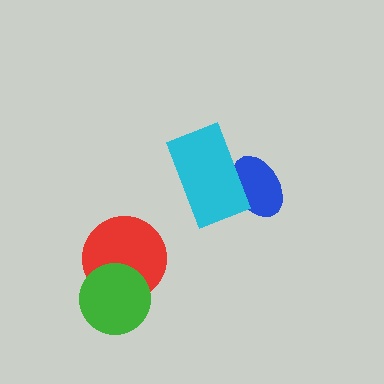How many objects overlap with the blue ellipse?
1 object overlaps with the blue ellipse.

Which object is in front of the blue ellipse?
The cyan rectangle is in front of the blue ellipse.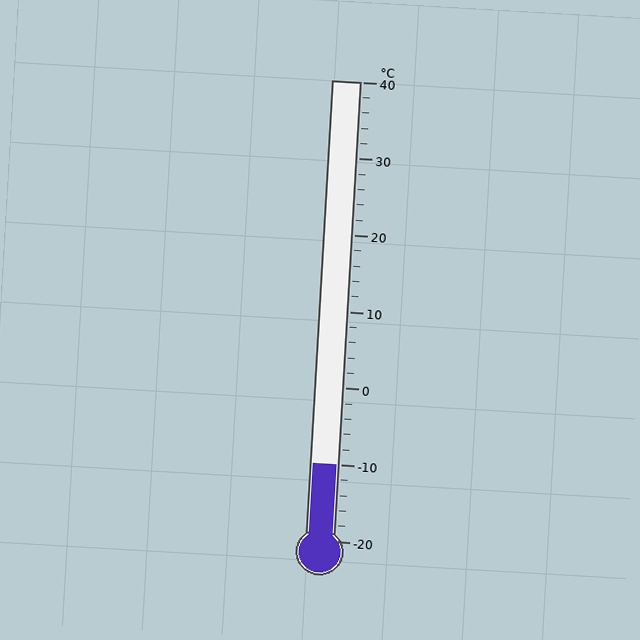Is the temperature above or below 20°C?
The temperature is below 20°C.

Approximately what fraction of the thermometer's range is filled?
The thermometer is filled to approximately 15% of its range.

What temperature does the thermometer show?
The thermometer shows approximately -10°C.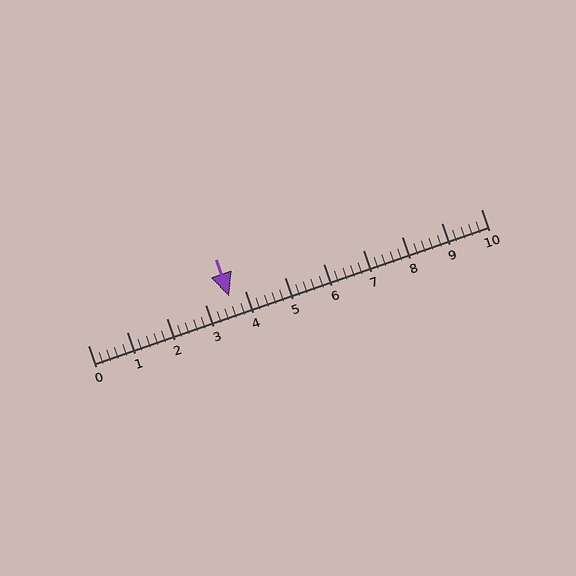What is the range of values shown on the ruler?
The ruler shows values from 0 to 10.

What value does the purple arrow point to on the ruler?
The purple arrow points to approximately 3.6.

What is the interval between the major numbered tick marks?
The major tick marks are spaced 1 units apart.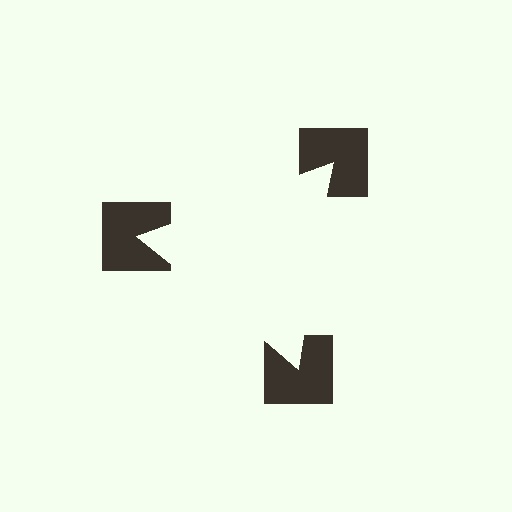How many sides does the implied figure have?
3 sides.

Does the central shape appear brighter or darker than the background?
It typically appears slightly brighter than the background, even though no actual brightness change is drawn.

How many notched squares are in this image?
There are 3 — one at each vertex of the illusory triangle.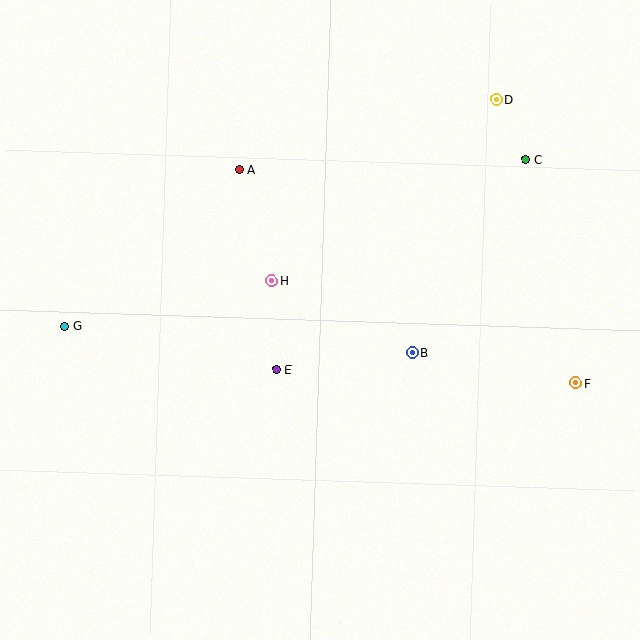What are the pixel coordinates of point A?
Point A is at (239, 170).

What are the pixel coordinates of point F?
Point F is at (576, 383).